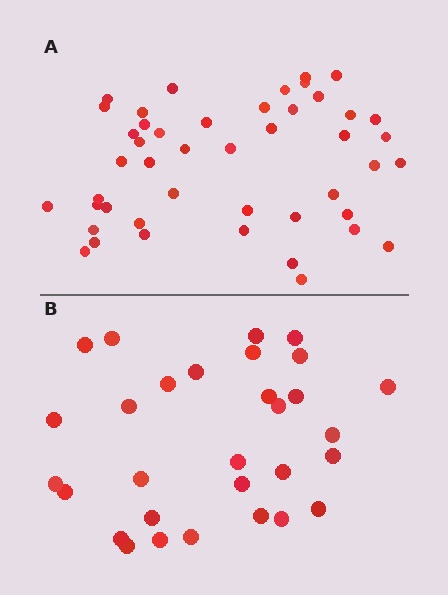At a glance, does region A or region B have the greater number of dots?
Region A (the top region) has more dots.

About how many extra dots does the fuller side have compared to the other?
Region A has approximately 15 more dots than region B.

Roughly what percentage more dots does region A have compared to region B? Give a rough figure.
About 55% more.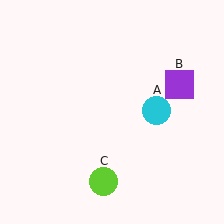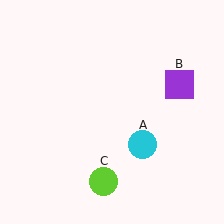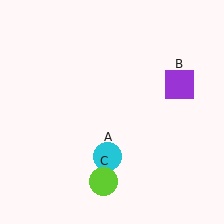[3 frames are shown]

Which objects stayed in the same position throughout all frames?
Purple square (object B) and lime circle (object C) remained stationary.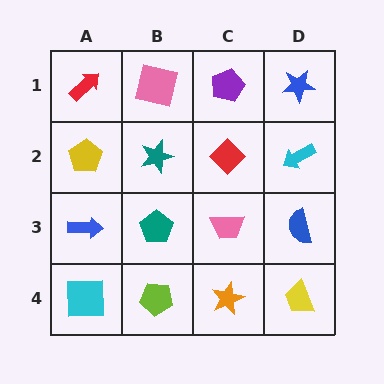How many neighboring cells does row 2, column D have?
3.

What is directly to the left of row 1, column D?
A purple pentagon.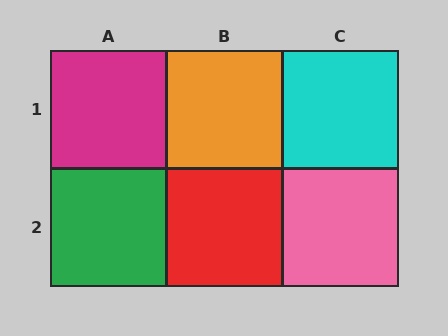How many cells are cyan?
1 cell is cyan.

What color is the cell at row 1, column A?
Magenta.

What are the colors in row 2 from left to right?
Green, red, pink.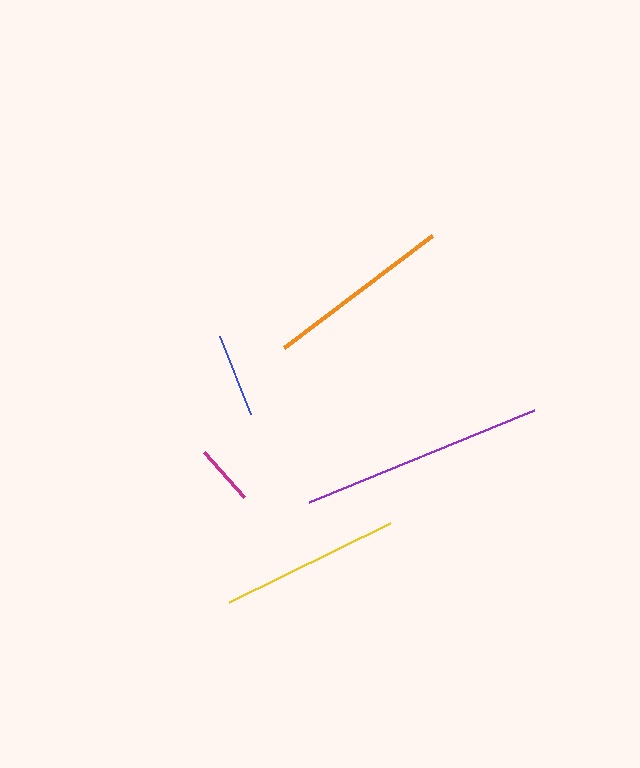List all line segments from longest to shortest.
From longest to shortest: purple, orange, yellow, blue, magenta.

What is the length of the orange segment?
The orange segment is approximately 185 pixels long.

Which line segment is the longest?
The purple line is the longest at approximately 244 pixels.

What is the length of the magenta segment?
The magenta segment is approximately 61 pixels long.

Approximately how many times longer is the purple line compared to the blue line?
The purple line is approximately 2.9 times the length of the blue line.